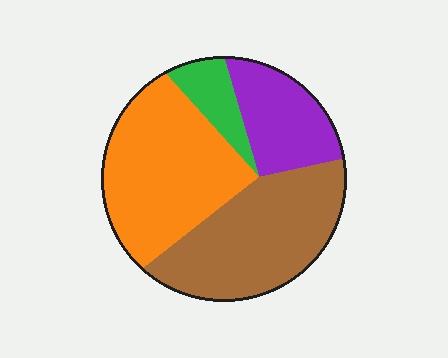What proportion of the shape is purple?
Purple takes up about one sixth (1/6) of the shape.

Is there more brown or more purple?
Brown.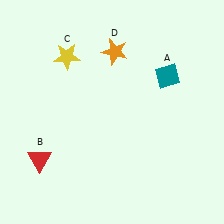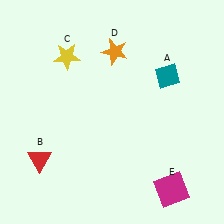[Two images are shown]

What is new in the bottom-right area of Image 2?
A magenta square (E) was added in the bottom-right area of Image 2.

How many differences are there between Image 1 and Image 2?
There is 1 difference between the two images.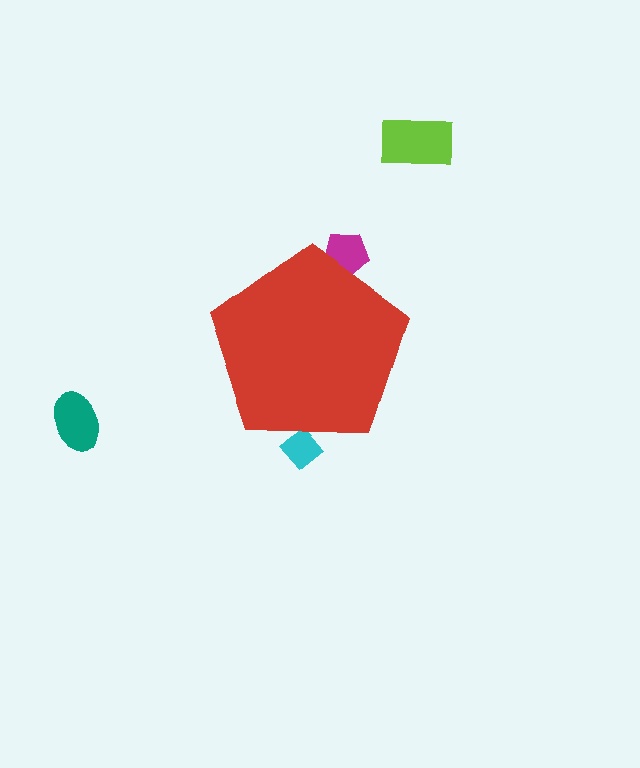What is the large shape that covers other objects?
A red pentagon.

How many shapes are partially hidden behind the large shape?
2 shapes are partially hidden.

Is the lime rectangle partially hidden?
No, the lime rectangle is fully visible.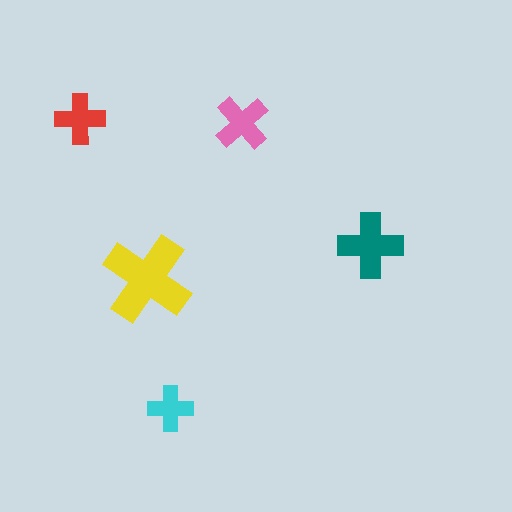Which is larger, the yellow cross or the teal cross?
The yellow one.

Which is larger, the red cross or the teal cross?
The teal one.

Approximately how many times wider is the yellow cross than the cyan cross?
About 2 times wider.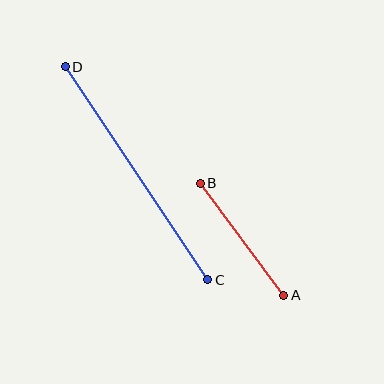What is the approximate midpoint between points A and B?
The midpoint is at approximately (242, 239) pixels.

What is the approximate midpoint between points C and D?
The midpoint is at approximately (136, 173) pixels.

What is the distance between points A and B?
The distance is approximately 140 pixels.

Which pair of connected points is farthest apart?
Points C and D are farthest apart.